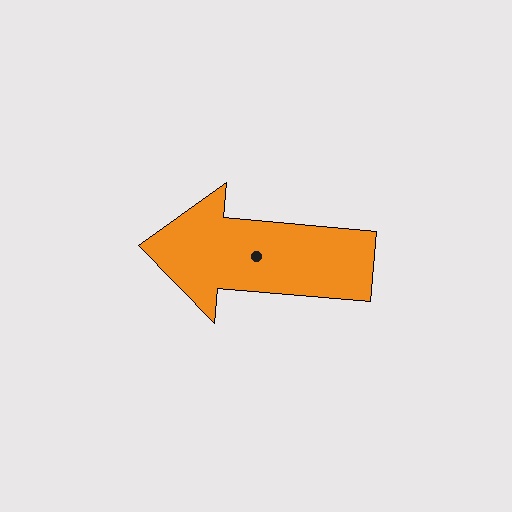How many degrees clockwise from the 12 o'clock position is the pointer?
Approximately 275 degrees.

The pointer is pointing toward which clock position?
Roughly 9 o'clock.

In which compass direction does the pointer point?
West.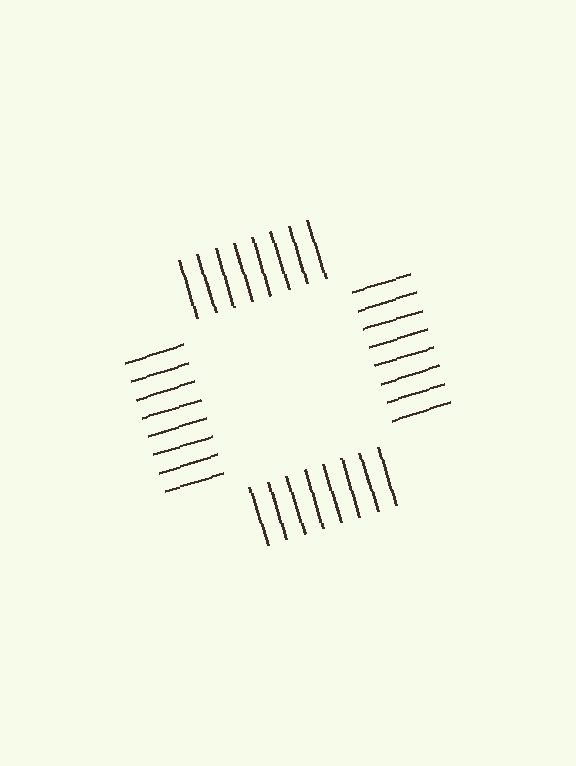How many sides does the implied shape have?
4 sides — the line-ends trace a square.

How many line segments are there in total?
32 — 8 along each of the 4 edges.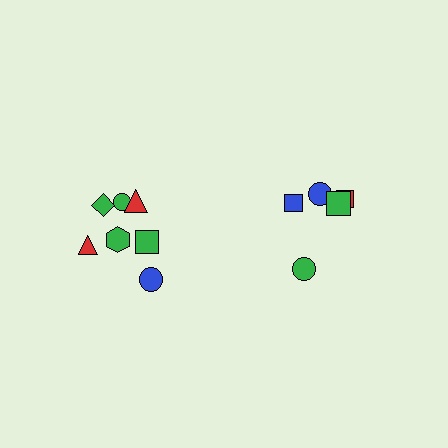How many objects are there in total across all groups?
There are 12 objects.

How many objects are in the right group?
There are 5 objects.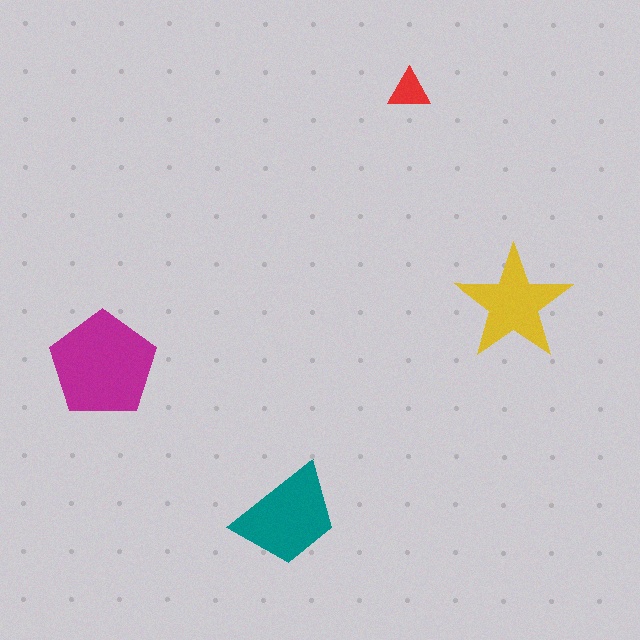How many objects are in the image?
There are 4 objects in the image.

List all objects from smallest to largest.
The red triangle, the yellow star, the teal trapezoid, the magenta pentagon.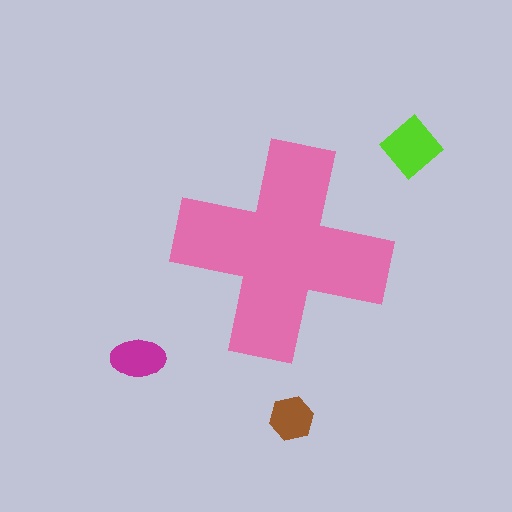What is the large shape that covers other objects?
A pink cross.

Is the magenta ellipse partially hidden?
No, the magenta ellipse is fully visible.